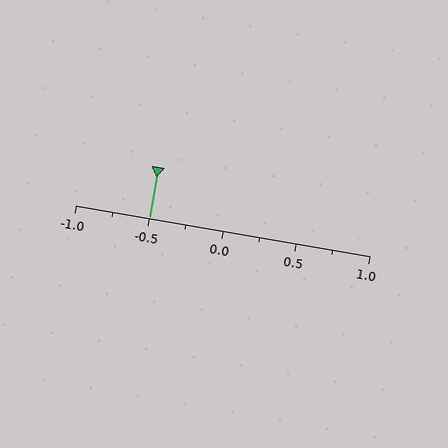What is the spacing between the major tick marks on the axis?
The major ticks are spaced 0.5 apart.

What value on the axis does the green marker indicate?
The marker indicates approximately -0.5.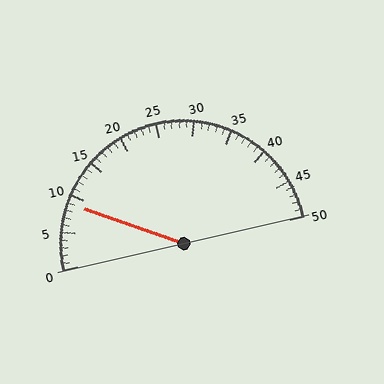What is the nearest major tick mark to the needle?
The nearest major tick mark is 10.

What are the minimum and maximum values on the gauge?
The gauge ranges from 0 to 50.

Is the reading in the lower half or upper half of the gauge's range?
The reading is in the lower half of the range (0 to 50).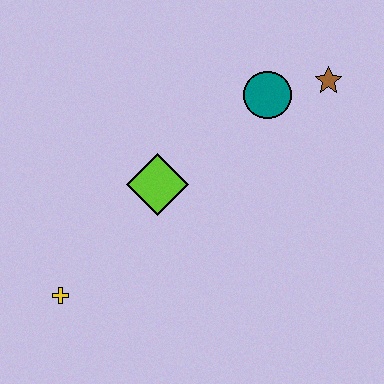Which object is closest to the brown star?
The teal circle is closest to the brown star.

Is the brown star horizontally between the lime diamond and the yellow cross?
No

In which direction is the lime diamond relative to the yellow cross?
The lime diamond is above the yellow cross.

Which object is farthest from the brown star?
The yellow cross is farthest from the brown star.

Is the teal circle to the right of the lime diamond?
Yes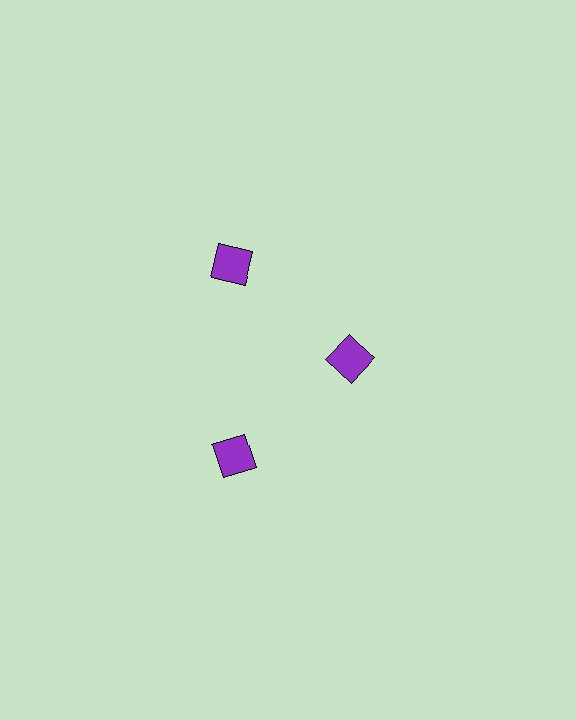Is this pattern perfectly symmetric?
No. The 3 purple diamonds are arranged in a ring, but one element near the 3 o'clock position is pulled inward toward the center, breaking the 3-fold rotational symmetry.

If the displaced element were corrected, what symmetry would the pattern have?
It would have 3-fold rotational symmetry — the pattern would map onto itself every 120 degrees.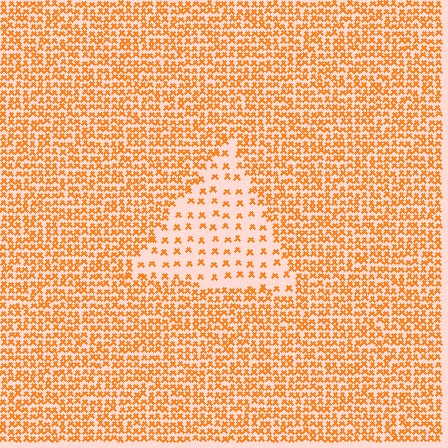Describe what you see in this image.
The image contains small orange elements arranged at two different densities. A triangle-shaped region is visible where the elements are less densely packed than the surrounding area.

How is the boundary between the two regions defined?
The boundary is defined by a change in element density (approximately 2.8x ratio). All elements are the same color, size, and shape.